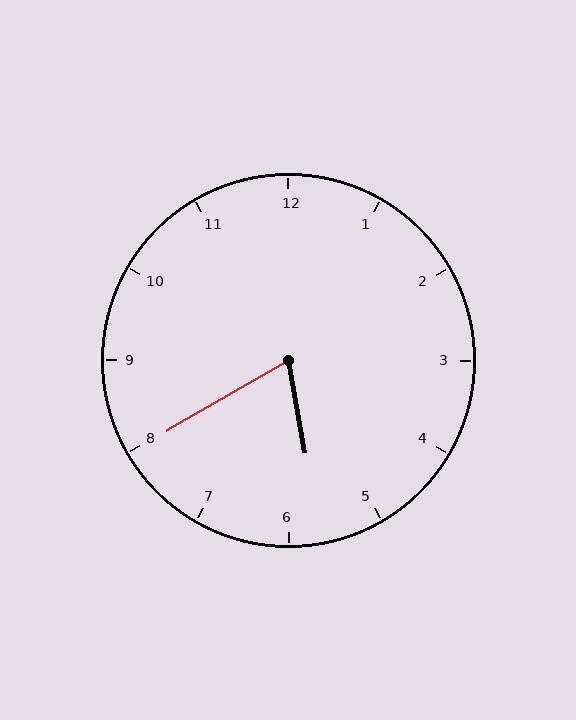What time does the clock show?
5:40.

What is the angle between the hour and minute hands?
Approximately 70 degrees.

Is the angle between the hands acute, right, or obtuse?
It is acute.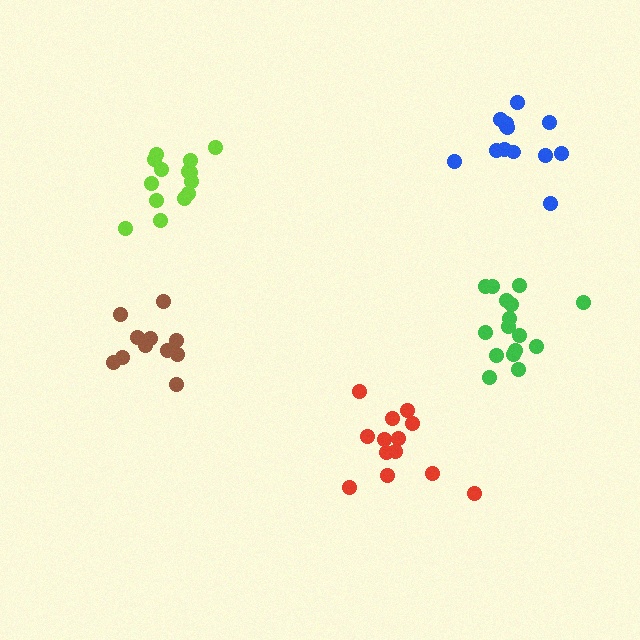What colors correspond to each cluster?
The clusters are colored: brown, red, lime, blue, green.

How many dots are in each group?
Group 1: 11 dots, Group 2: 13 dots, Group 3: 14 dots, Group 4: 13 dots, Group 5: 16 dots (67 total).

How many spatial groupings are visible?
There are 5 spatial groupings.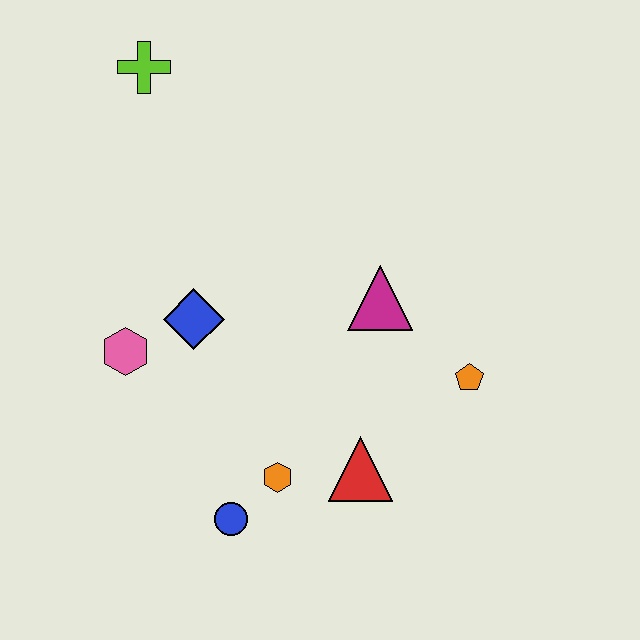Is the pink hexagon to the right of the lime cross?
No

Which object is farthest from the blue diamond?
The orange pentagon is farthest from the blue diamond.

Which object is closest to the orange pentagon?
The magenta triangle is closest to the orange pentagon.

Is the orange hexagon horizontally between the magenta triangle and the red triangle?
No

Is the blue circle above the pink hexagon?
No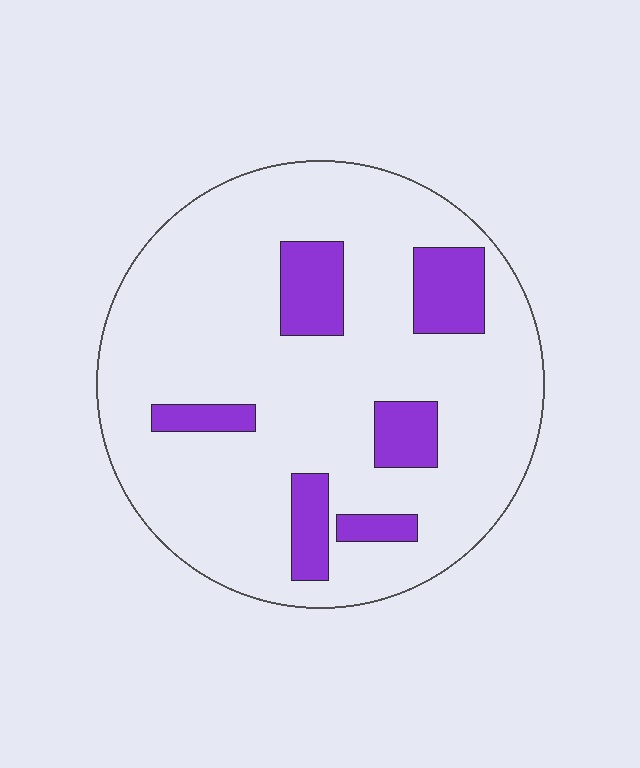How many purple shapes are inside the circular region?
6.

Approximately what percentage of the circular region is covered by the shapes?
Approximately 15%.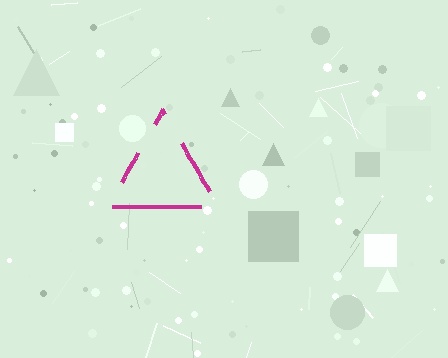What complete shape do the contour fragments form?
The contour fragments form a triangle.